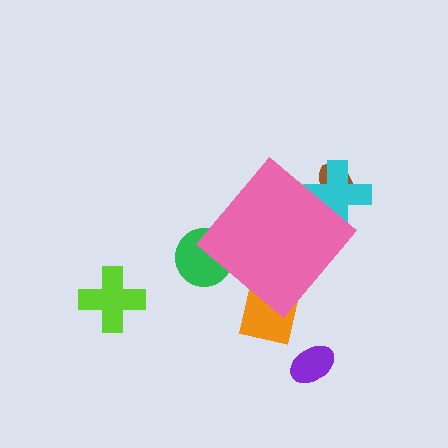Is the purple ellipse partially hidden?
No, the purple ellipse is fully visible.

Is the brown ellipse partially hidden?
Yes, the brown ellipse is partially hidden behind the pink diamond.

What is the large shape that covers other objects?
A pink diamond.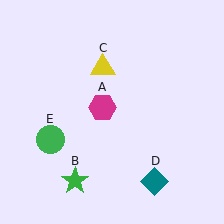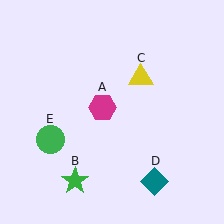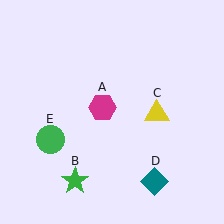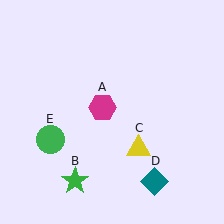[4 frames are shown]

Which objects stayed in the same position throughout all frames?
Magenta hexagon (object A) and green star (object B) and teal diamond (object D) and green circle (object E) remained stationary.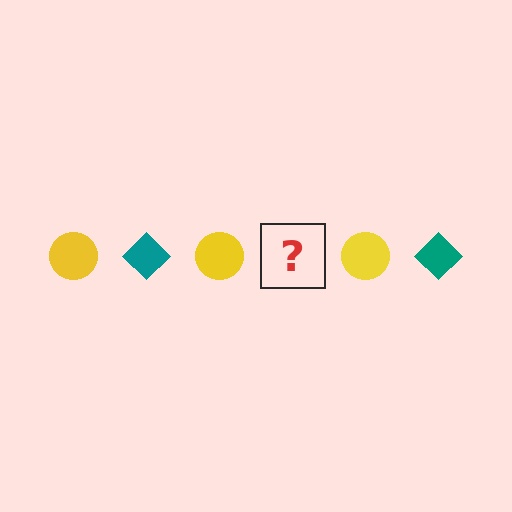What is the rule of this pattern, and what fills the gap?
The rule is that the pattern alternates between yellow circle and teal diamond. The gap should be filled with a teal diamond.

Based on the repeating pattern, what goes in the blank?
The blank should be a teal diamond.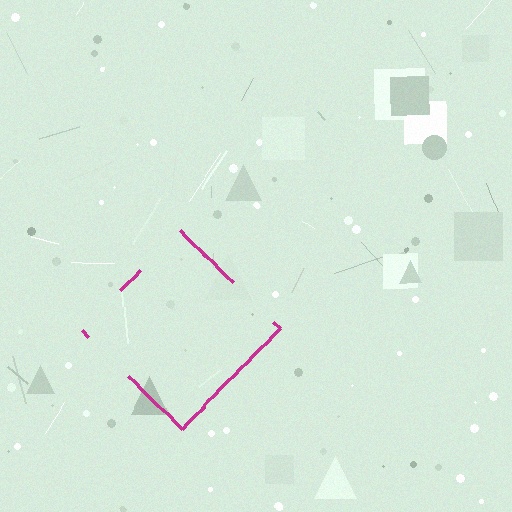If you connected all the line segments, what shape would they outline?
They would outline a diamond.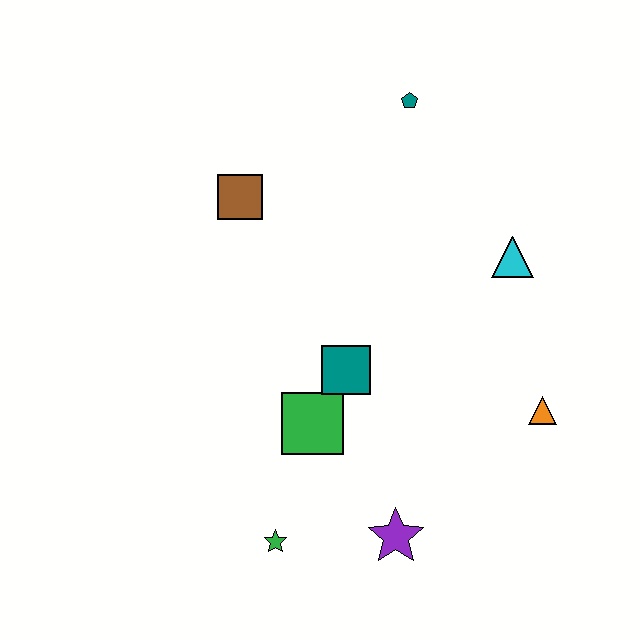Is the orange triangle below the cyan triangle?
Yes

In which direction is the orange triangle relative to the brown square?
The orange triangle is to the right of the brown square.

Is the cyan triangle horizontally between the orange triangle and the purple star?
Yes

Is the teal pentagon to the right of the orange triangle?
No